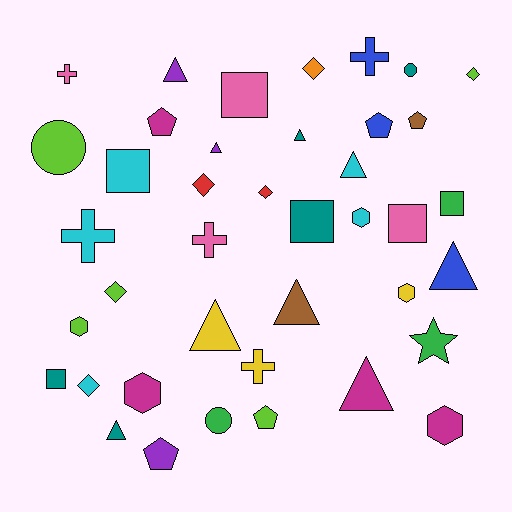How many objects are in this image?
There are 40 objects.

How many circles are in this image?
There are 3 circles.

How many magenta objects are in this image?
There are 4 magenta objects.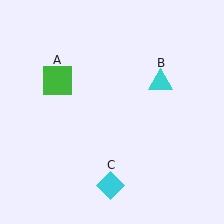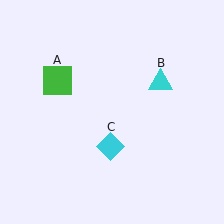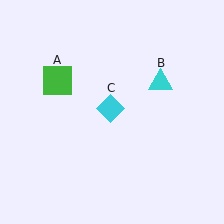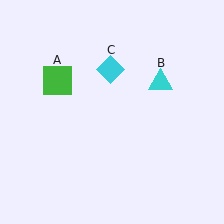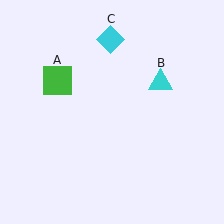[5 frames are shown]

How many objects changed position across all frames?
1 object changed position: cyan diamond (object C).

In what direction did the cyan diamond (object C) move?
The cyan diamond (object C) moved up.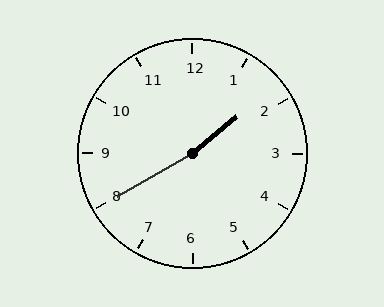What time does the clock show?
1:40.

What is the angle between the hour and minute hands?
Approximately 170 degrees.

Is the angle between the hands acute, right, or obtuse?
It is obtuse.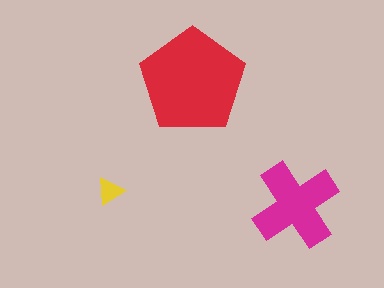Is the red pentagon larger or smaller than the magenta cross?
Larger.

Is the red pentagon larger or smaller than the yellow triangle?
Larger.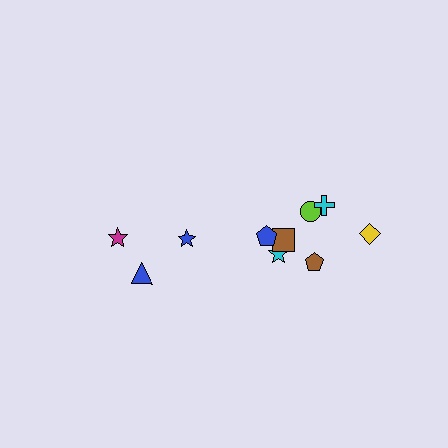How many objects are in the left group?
There are 3 objects.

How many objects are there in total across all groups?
There are 10 objects.